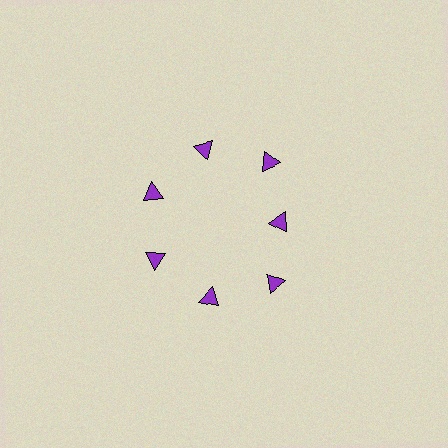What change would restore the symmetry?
The symmetry would be restored by moving it outward, back onto the ring so that all 7 triangles sit at equal angles and equal distance from the center.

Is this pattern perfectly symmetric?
No. The 7 purple triangles are arranged in a ring, but one element near the 3 o'clock position is pulled inward toward the center, breaking the 7-fold rotational symmetry.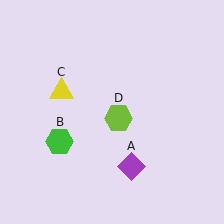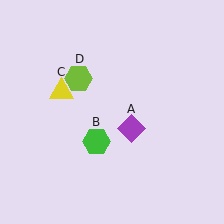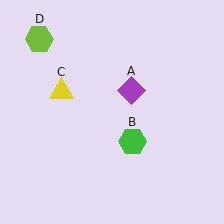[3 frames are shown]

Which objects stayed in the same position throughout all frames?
Yellow triangle (object C) remained stationary.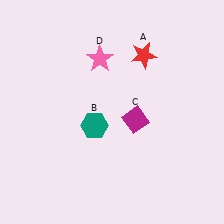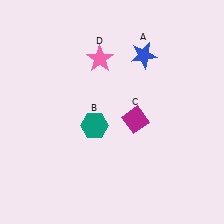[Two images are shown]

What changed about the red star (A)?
In Image 1, A is red. In Image 2, it changed to blue.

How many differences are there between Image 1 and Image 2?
There is 1 difference between the two images.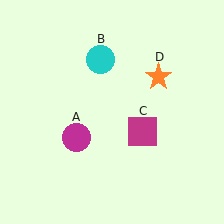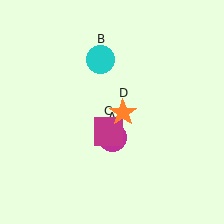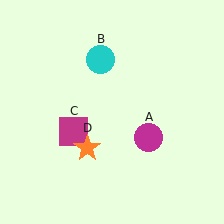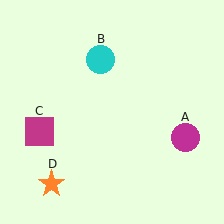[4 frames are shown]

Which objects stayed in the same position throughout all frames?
Cyan circle (object B) remained stationary.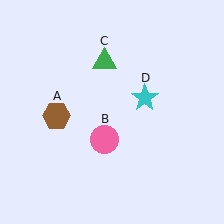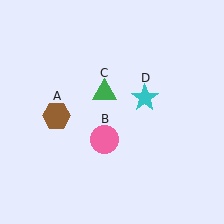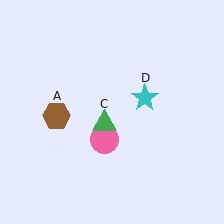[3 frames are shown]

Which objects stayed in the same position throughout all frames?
Brown hexagon (object A) and pink circle (object B) and cyan star (object D) remained stationary.